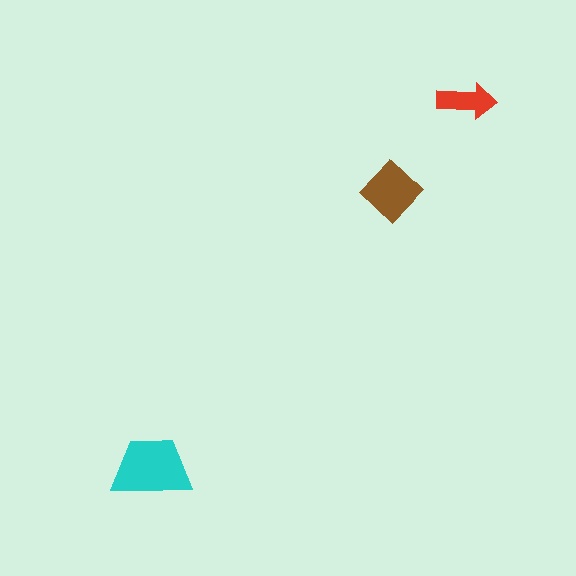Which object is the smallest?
The red arrow.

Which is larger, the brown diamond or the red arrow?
The brown diamond.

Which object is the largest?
The cyan trapezoid.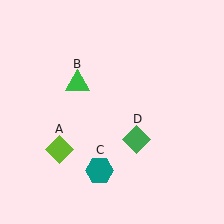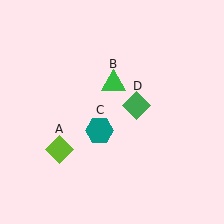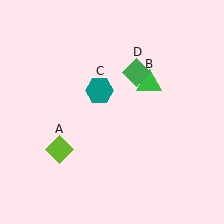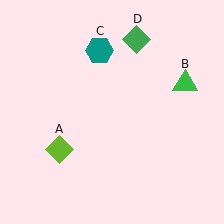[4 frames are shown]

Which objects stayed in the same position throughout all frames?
Lime diamond (object A) remained stationary.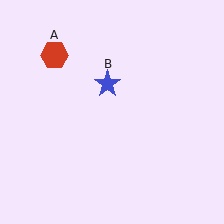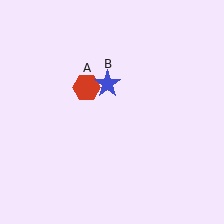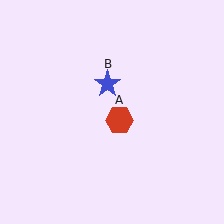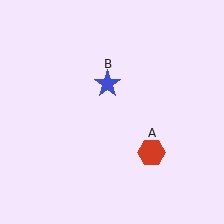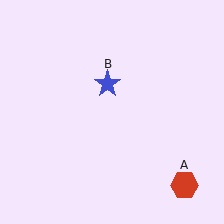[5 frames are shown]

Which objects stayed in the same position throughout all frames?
Blue star (object B) remained stationary.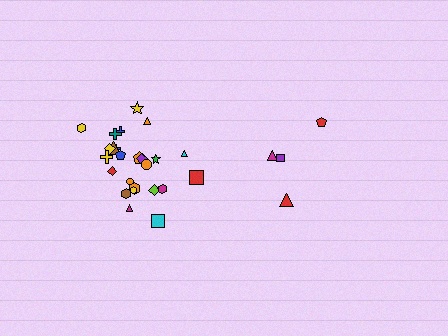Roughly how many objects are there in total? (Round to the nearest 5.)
Roughly 30 objects in total.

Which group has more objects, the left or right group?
The left group.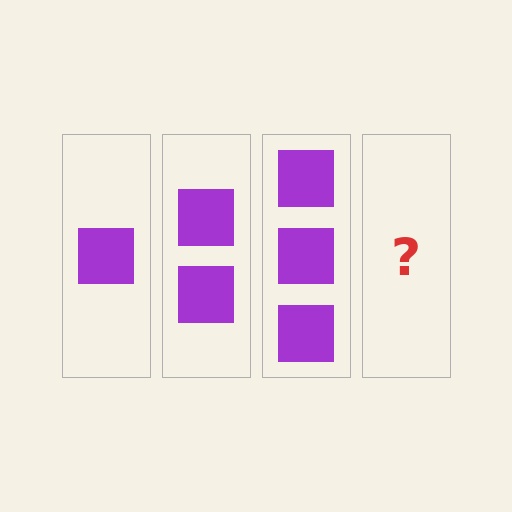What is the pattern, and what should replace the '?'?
The pattern is that each step adds one more square. The '?' should be 4 squares.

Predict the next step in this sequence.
The next step is 4 squares.